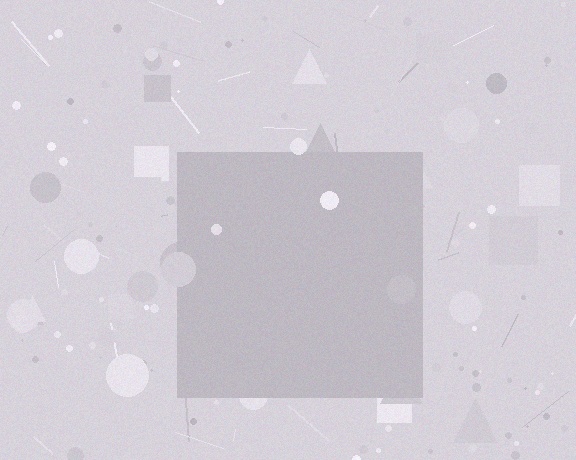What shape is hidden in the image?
A square is hidden in the image.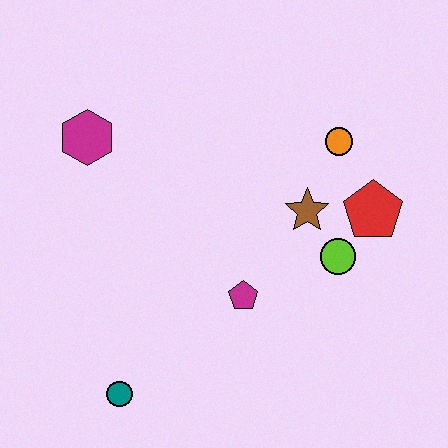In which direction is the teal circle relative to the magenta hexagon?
The teal circle is below the magenta hexagon.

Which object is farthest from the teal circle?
The orange circle is farthest from the teal circle.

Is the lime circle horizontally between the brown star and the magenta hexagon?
No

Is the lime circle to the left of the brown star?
No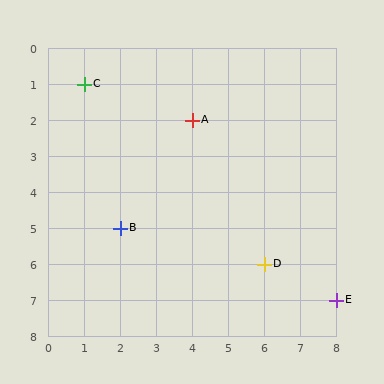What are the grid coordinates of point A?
Point A is at grid coordinates (4, 2).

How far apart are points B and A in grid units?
Points B and A are 2 columns and 3 rows apart (about 3.6 grid units diagonally).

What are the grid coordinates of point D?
Point D is at grid coordinates (6, 6).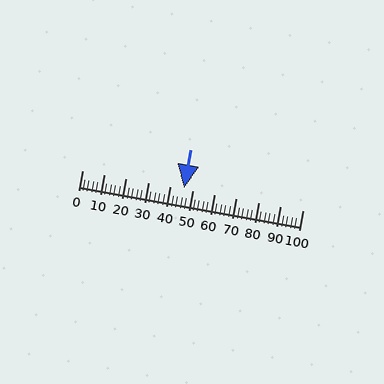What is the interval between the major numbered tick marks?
The major tick marks are spaced 10 units apart.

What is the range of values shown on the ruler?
The ruler shows values from 0 to 100.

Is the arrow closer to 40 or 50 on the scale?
The arrow is closer to 50.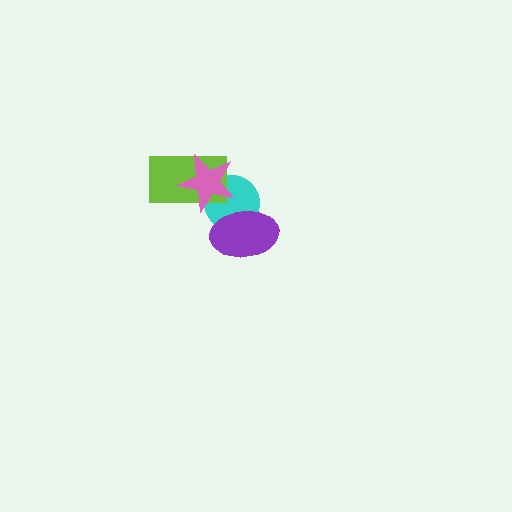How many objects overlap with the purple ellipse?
1 object overlaps with the purple ellipse.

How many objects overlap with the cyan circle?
3 objects overlap with the cyan circle.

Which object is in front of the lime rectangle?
The pink star is in front of the lime rectangle.